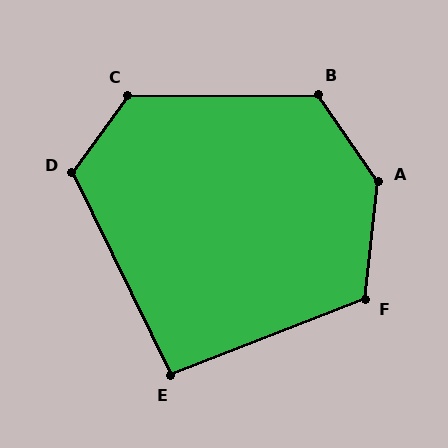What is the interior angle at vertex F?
Approximately 117 degrees (obtuse).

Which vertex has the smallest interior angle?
E, at approximately 95 degrees.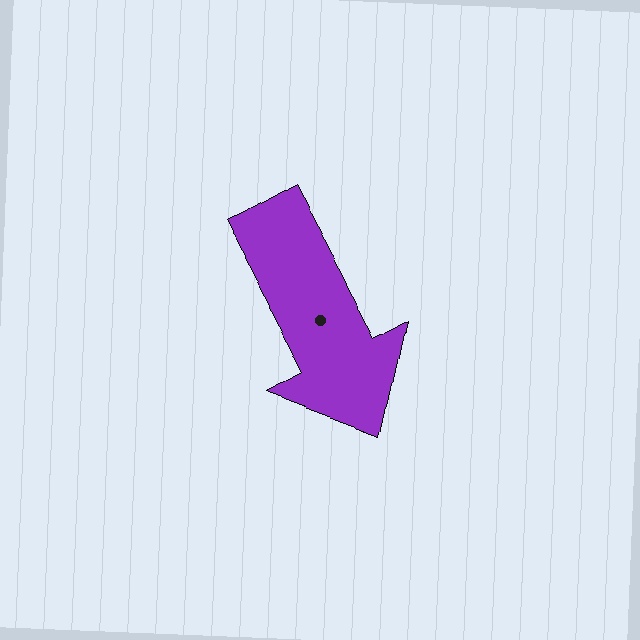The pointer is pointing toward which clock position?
Roughly 5 o'clock.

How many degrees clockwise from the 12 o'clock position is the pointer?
Approximately 152 degrees.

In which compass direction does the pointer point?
Southeast.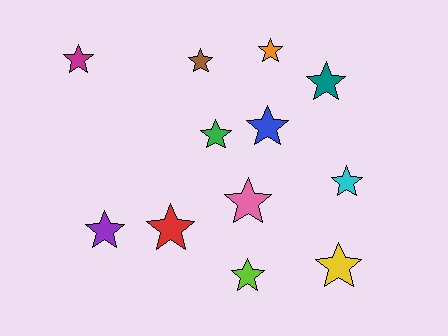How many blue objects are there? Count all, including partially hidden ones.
There is 1 blue object.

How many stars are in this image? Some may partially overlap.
There are 12 stars.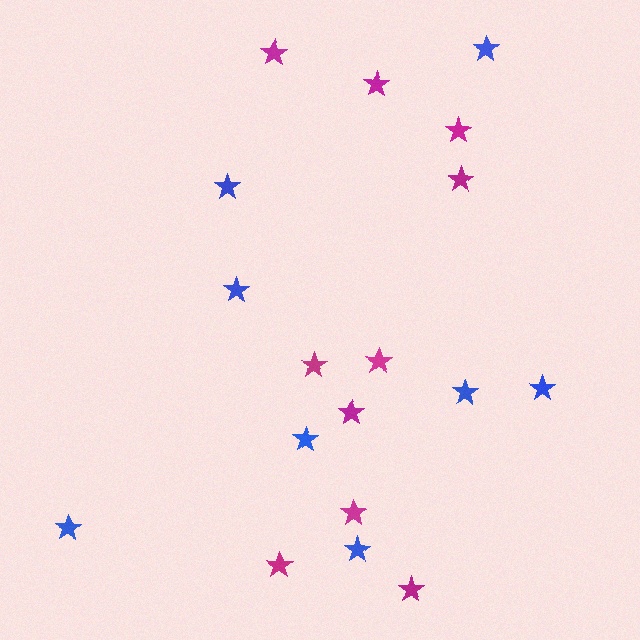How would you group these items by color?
There are 2 groups: one group of blue stars (8) and one group of magenta stars (10).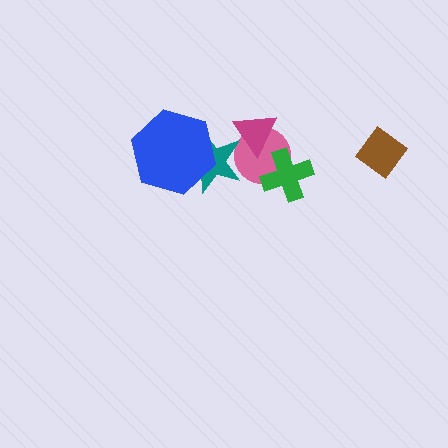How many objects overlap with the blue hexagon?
1 object overlaps with the blue hexagon.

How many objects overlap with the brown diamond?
0 objects overlap with the brown diamond.